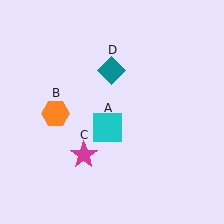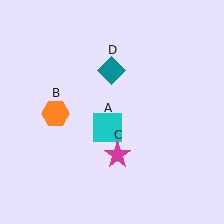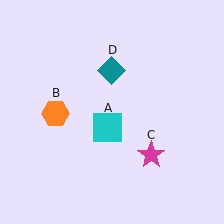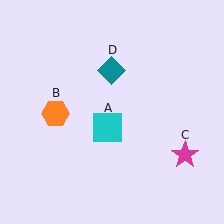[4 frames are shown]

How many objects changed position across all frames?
1 object changed position: magenta star (object C).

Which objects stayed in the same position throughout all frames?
Cyan square (object A) and orange hexagon (object B) and teal diamond (object D) remained stationary.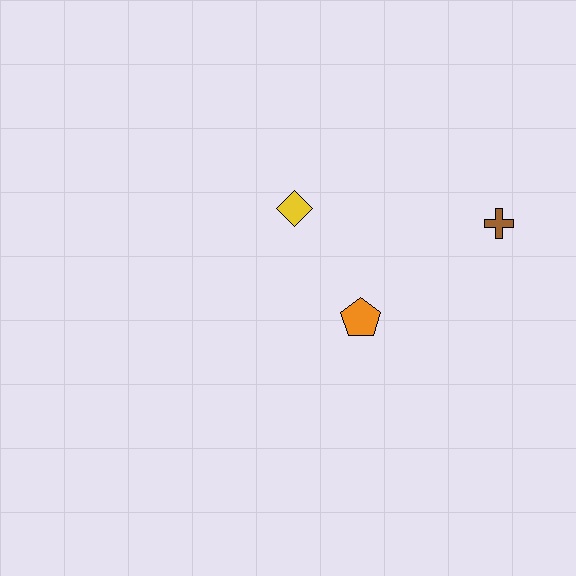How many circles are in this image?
There are no circles.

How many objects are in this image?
There are 3 objects.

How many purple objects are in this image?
There are no purple objects.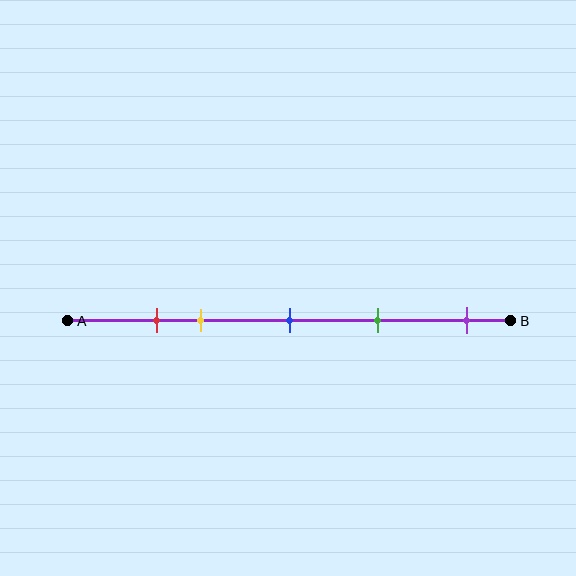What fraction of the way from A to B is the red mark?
The red mark is approximately 20% (0.2) of the way from A to B.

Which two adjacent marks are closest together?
The red and yellow marks are the closest adjacent pair.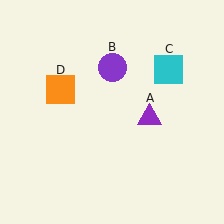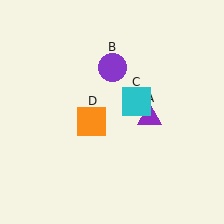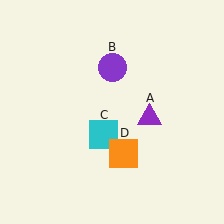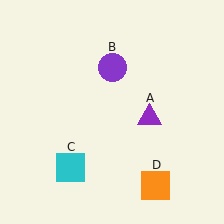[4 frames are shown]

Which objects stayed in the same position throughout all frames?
Purple triangle (object A) and purple circle (object B) remained stationary.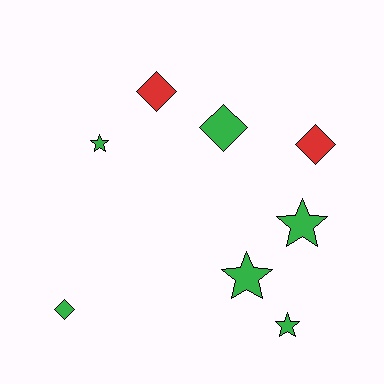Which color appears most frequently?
Green, with 6 objects.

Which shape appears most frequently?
Star, with 4 objects.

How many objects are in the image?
There are 8 objects.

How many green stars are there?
There are 4 green stars.